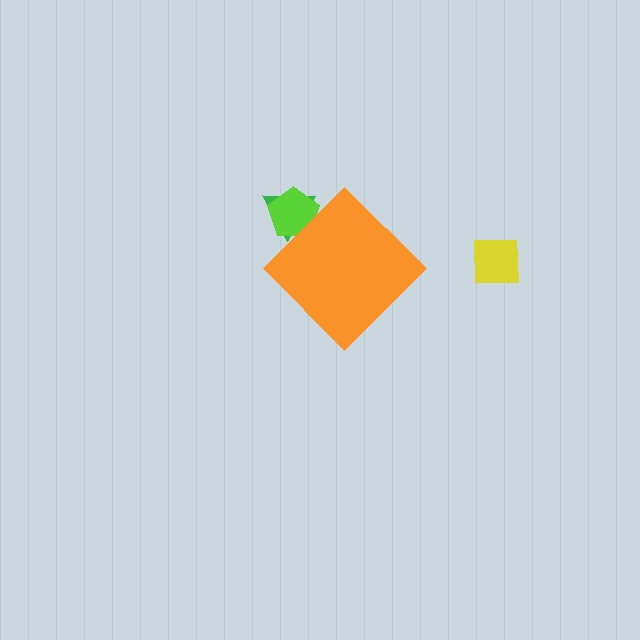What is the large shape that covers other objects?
An orange diamond.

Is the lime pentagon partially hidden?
Yes, the lime pentagon is partially hidden behind the orange diamond.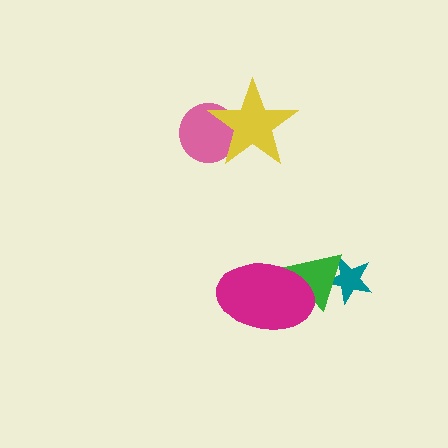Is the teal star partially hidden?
Yes, it is partially covered by another shape.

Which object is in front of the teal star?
The green triangle is in front of the teal star.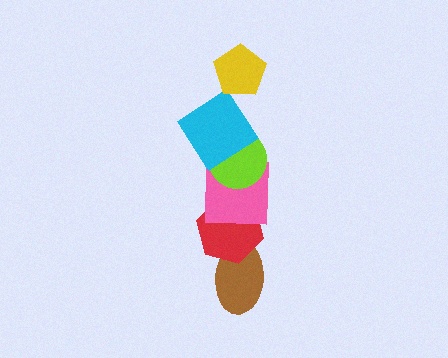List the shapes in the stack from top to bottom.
From top to bottom: the yellow pentagon, the cyan diamond, the lime circle, the pink square, the red hexagon, the brown ellipse.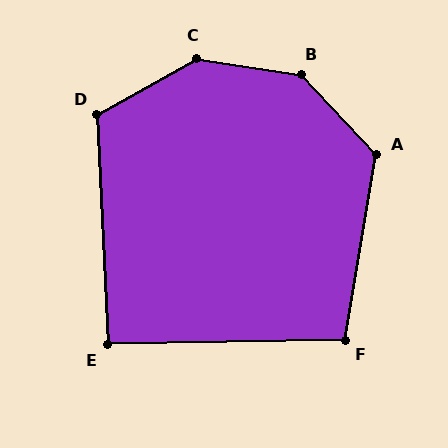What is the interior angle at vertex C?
Approximately 142 degrees (obtuse).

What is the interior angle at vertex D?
Approximately 117 degrees (obtuse).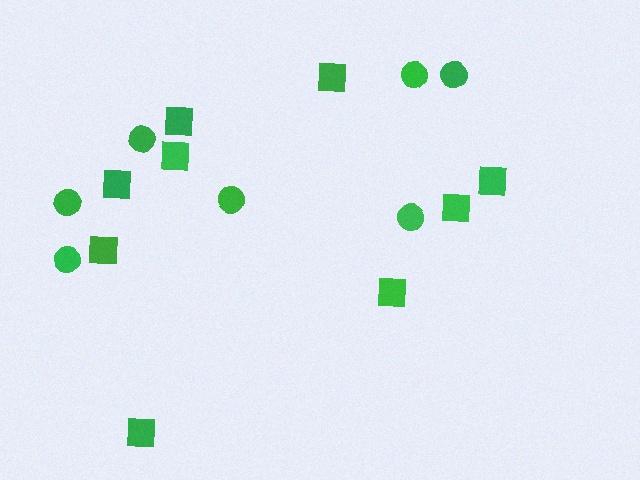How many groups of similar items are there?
There are 2 groups: one group of circles (7) and one group of squares (9).